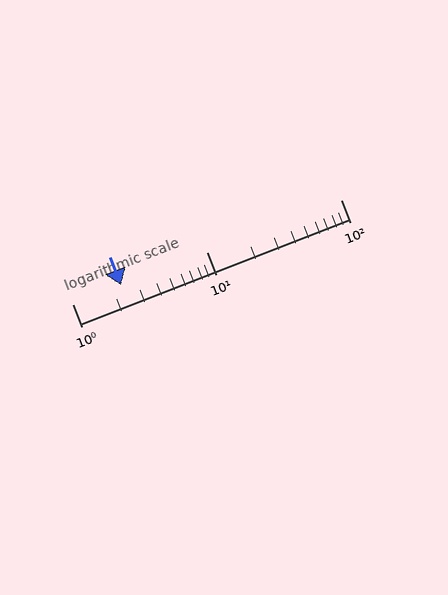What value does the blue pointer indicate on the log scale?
The pointer indicates approximately 2.3.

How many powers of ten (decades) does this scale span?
The scale spans 2 decades, from 1 to 100.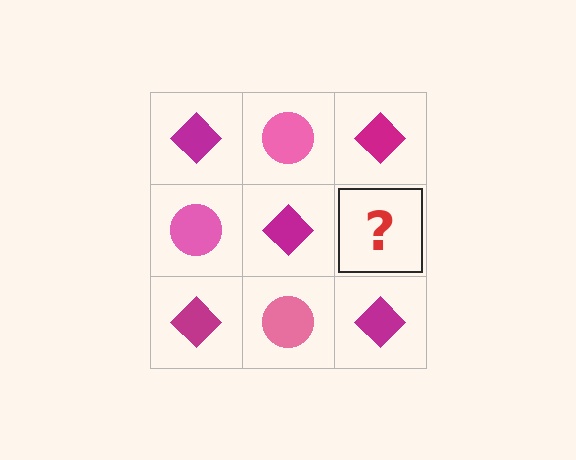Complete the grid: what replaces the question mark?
The question mark should be replaced with a pink circle.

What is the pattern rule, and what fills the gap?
The rule is that it alternates magenta diamond and pink circle in a checkerboard pattern. The gap should be filled with a pink circle.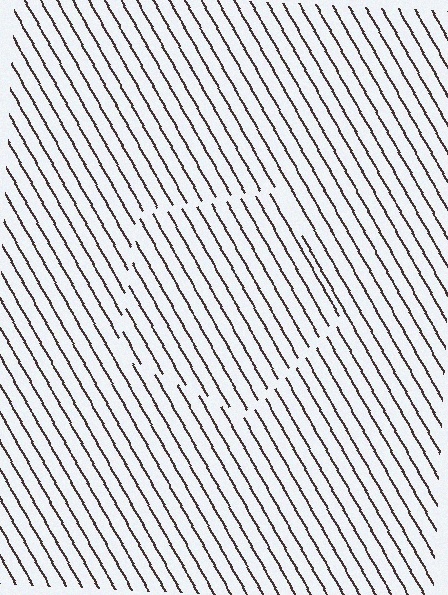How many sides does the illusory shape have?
5 sides — the line-ends trace a pentagon.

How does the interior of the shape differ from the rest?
The interior of the shape contains the same grating, shifted by half a period — the contour is defined by the phase discontinuity where line-ends from the inner and outer gratings abut.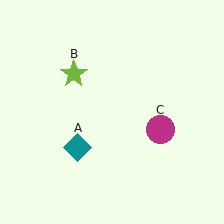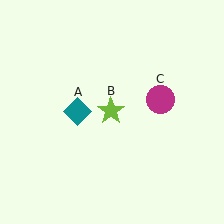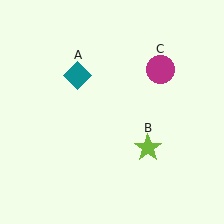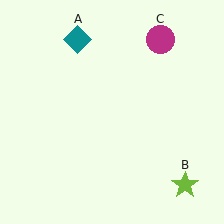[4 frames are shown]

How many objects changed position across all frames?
3 objects changed position: teal diamond (object A), lime star (object B), magenta circle (object C).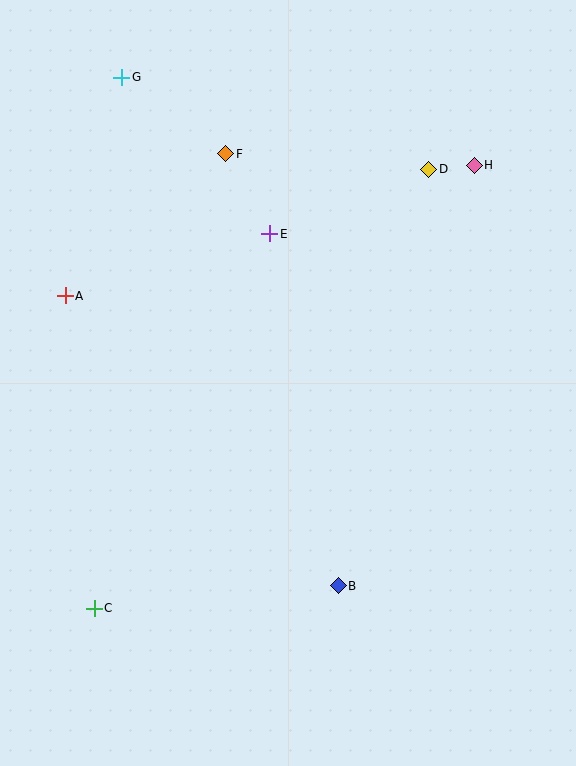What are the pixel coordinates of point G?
Point G is at (122, 78).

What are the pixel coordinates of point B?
Point B is at (338, 586).